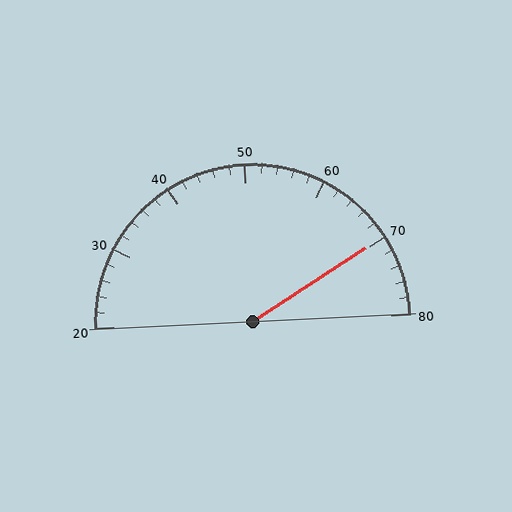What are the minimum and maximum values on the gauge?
The gauge ranges from 20 to 80.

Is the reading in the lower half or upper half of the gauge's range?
The reading is in the upper half of the range (20 to 80).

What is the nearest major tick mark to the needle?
The nearest major tick mark is 70.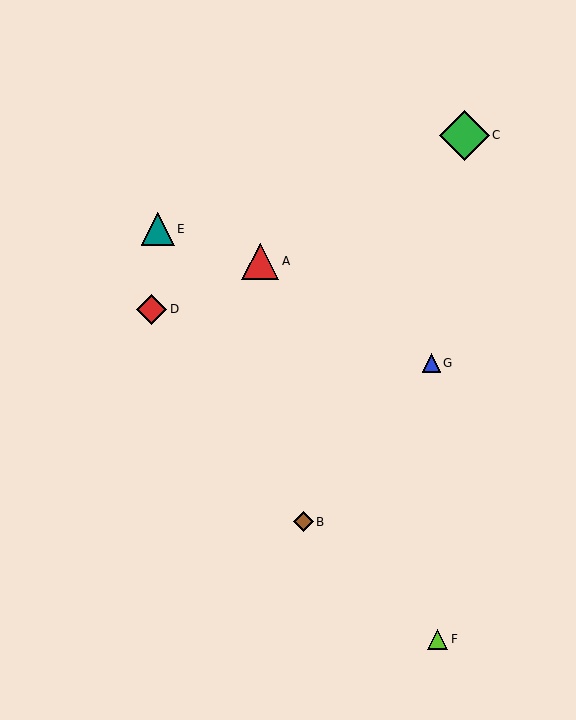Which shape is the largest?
The green diamond (labeled C) is the largest.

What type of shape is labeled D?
Shape D is a red diamond.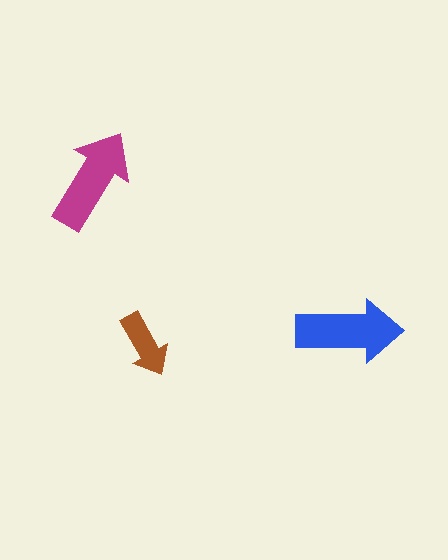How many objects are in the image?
There are 3 objects in the image.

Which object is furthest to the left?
The magenta arrow is leftmost.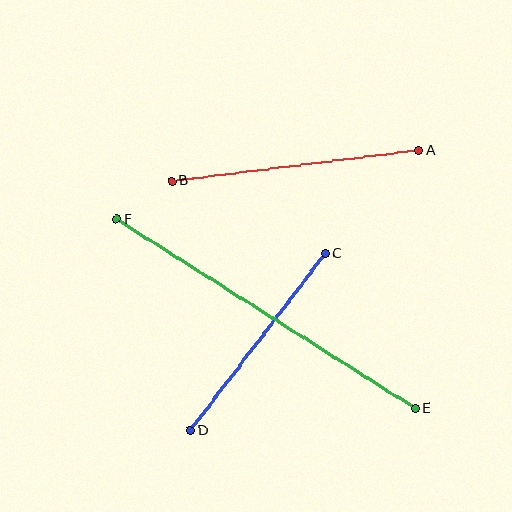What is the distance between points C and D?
The distance is approximately 222 pixels.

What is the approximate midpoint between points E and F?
The midpoint is at approximately (266, 314) pixels.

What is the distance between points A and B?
The distance is approximately 249 pixels.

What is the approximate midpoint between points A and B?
The midpoint is at approximately (295, 166) pixels.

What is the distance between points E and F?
The distance is approximately 353 pixels.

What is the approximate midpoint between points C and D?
The midpoint is at approximately (258, 342) pixels.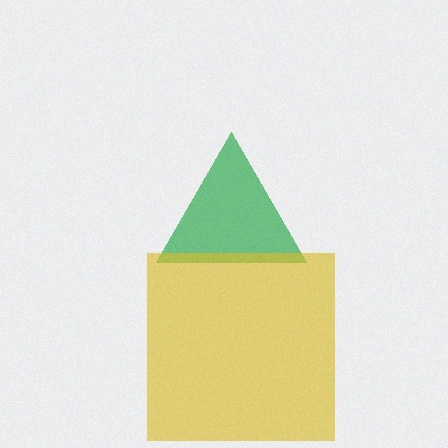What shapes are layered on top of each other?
The layered shapes are: a green triangle, a yellow square.